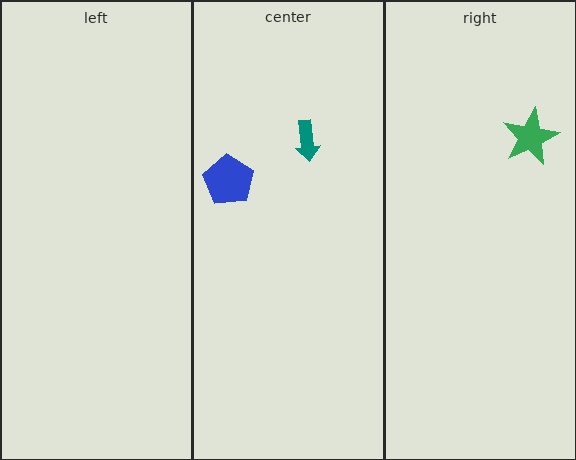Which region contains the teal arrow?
The center region.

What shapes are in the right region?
The green star.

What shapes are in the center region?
The teal arrow, the blue pentagon.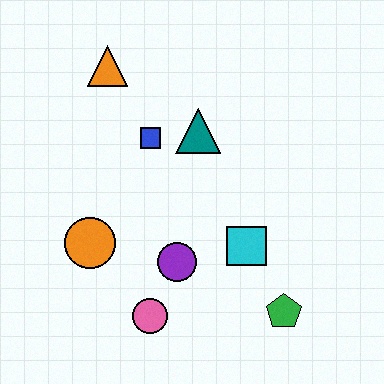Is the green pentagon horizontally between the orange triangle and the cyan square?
No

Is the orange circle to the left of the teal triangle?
Yes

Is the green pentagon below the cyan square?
Yes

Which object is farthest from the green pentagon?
The orange triangle is farthest from the green pentagon.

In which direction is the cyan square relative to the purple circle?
The cyan square is to the right of the purple circle.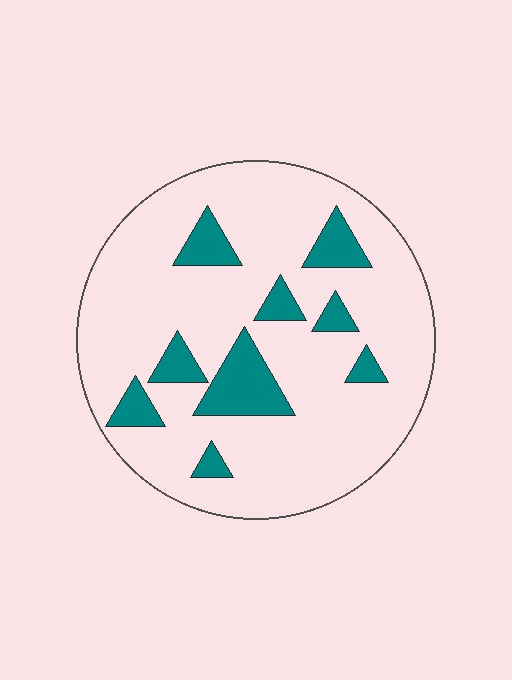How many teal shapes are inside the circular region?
9.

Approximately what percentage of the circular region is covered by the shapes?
Approximately 15%.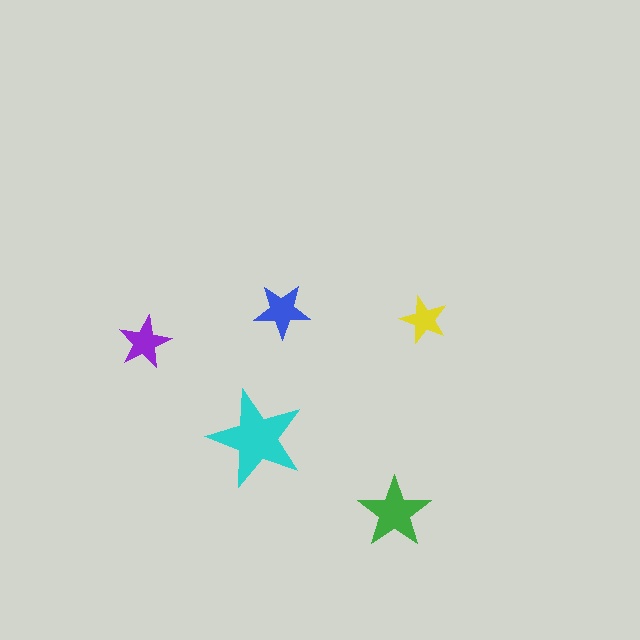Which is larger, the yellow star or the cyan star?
The cyan one.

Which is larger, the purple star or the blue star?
The blue one.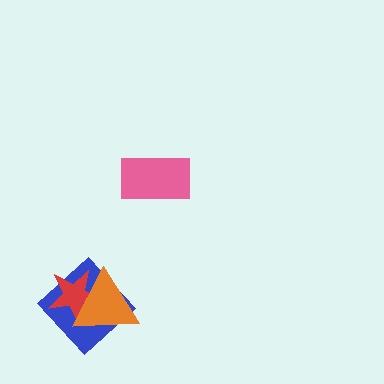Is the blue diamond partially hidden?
Yes, it is partially covered by another shape.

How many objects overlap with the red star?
2 objects overlap with the red star.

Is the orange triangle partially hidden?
No, no other shape covers it.